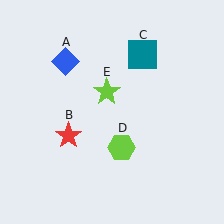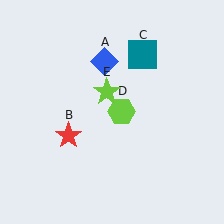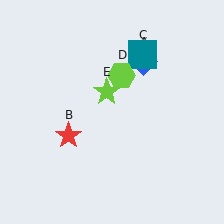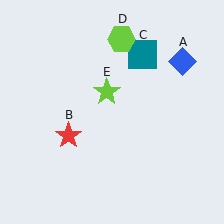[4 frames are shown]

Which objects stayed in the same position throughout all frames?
Red star (object B) and teal square (object C) and lime star (object E) remained stationary.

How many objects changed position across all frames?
2 objects changed position: blue diamond (object A), lime hexagon (object D).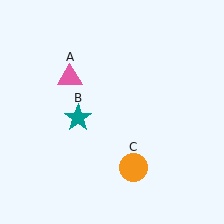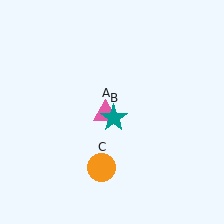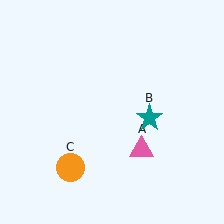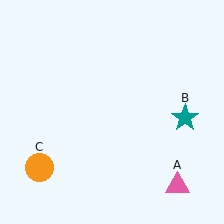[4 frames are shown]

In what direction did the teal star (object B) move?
The teal star (object B) moved right.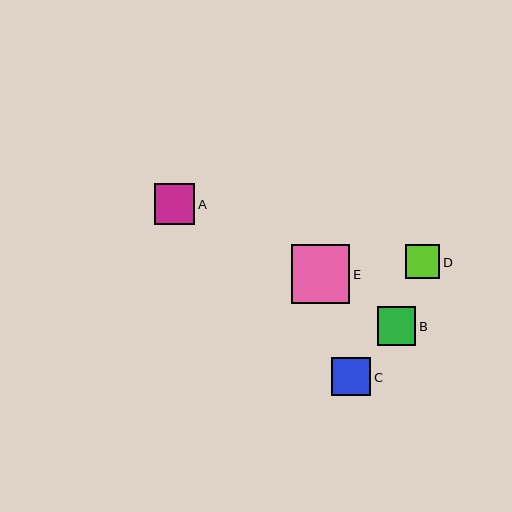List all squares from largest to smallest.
From largest to smallest: E, A, C, B, D.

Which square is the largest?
Square E is the largest with a size of approximately 59 pixels.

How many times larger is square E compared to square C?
Square E is approximately 1.5 times the size of square C.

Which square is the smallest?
Square D is the smallest with a size of approximately 34 pixels.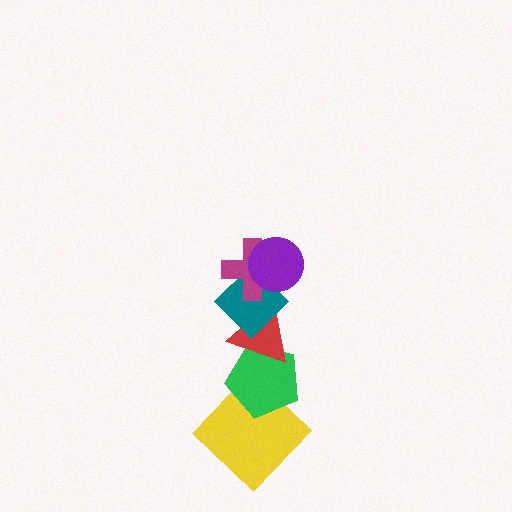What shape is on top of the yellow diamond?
The green pentagon is on top of the yellow diamond.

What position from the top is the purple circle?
The purple circle is 1st from the top.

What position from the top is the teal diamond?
The teal diamond is 3rd from the top.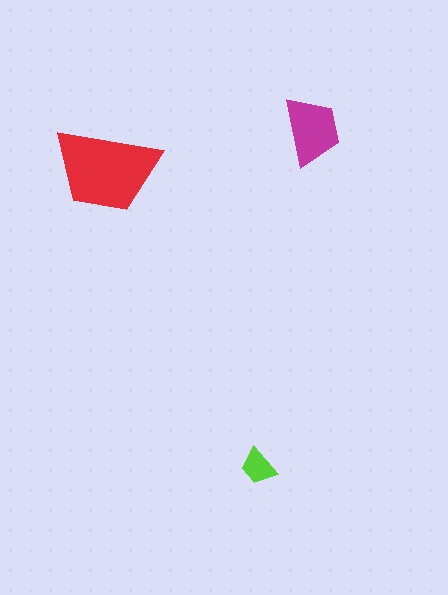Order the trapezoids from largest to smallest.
the red one, the magenta one, the lime one.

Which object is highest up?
The magenta trapezoid is topmost.